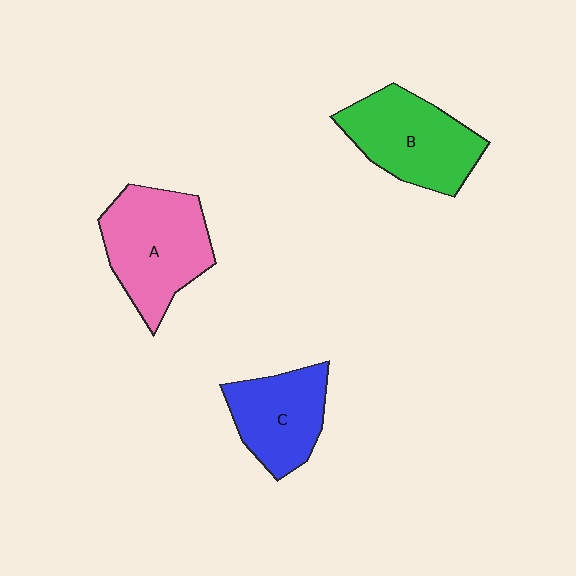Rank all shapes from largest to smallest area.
From largest to smallest: A (pink), B (green), C (blue).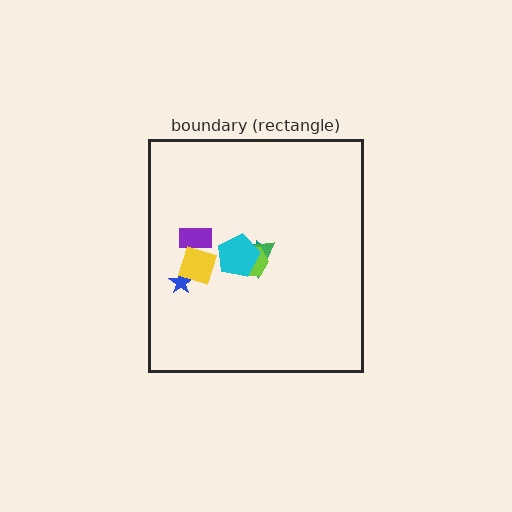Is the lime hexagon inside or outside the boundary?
Inside.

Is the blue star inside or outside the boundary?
Inside.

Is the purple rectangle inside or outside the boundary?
Inside.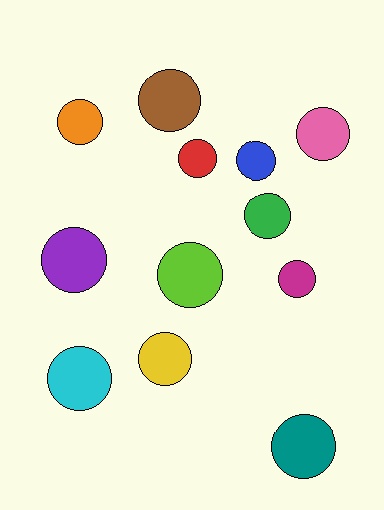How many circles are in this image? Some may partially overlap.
There are 12 circles.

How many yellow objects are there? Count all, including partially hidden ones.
There is 1 yellow object.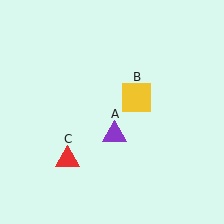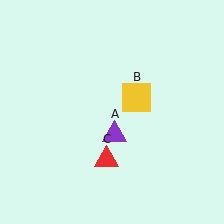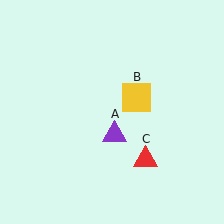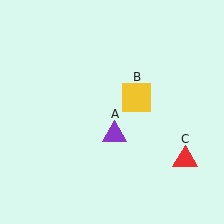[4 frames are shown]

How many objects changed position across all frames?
1 object changed position: red triangle (object C).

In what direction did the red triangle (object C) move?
The red triangle (object C) moved right.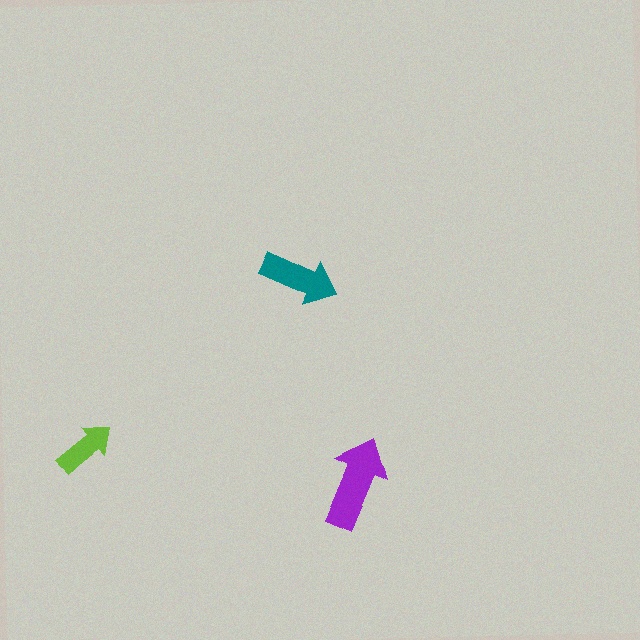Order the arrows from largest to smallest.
the purple one, the teal one, the lime one.